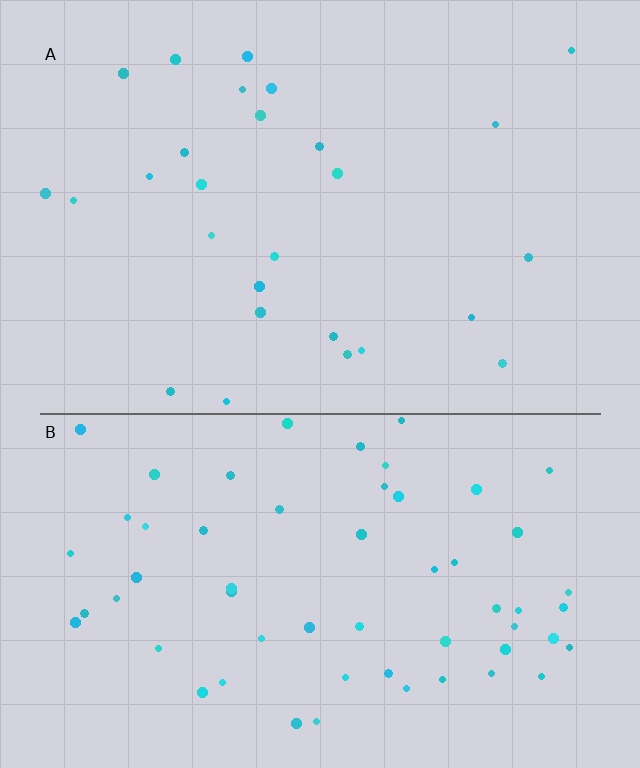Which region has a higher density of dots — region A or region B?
B (the bottom).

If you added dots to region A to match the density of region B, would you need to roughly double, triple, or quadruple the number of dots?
Approximately double.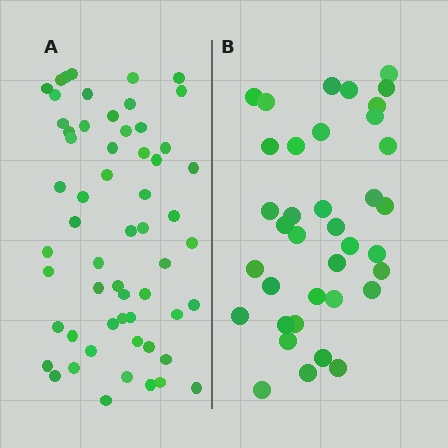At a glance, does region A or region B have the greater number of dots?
Region A (the left region) has more dots.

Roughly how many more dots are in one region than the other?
Region A has approximately 20 more dots than region B.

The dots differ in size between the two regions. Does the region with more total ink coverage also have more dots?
No. Region B has more total ink coverage because its dots are larger, but region A actually contains more individual dots. Total area can be misleading — the number of items is what matters here.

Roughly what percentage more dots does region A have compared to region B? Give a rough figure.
About 55% more.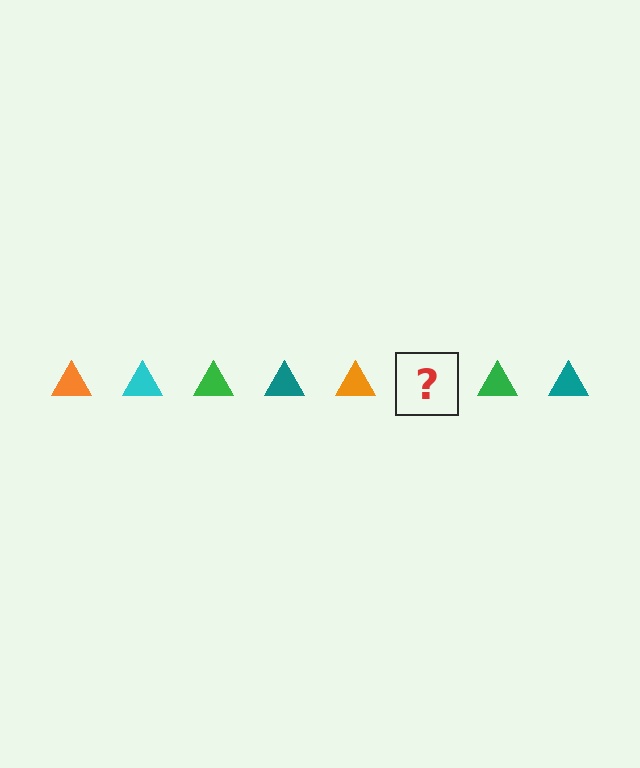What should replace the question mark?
The question mark should be replaced with a cyan triangle.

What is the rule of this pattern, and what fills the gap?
The rule is that the pattern cycles through orange, cyan, green, teal triangles. The gap should be filled with a cyan triangle.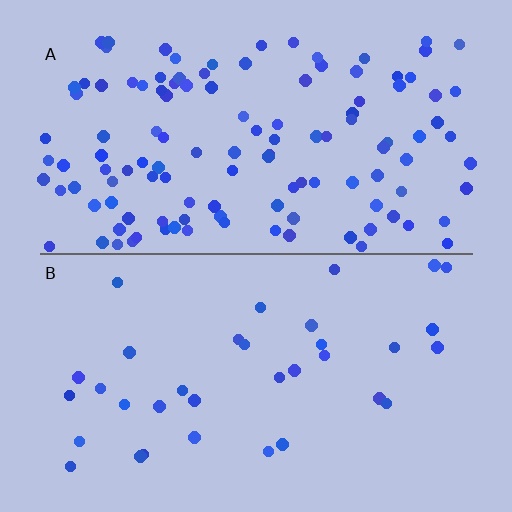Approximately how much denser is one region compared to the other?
Approximately 3.6× — region A over region B.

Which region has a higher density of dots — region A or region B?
A (the top).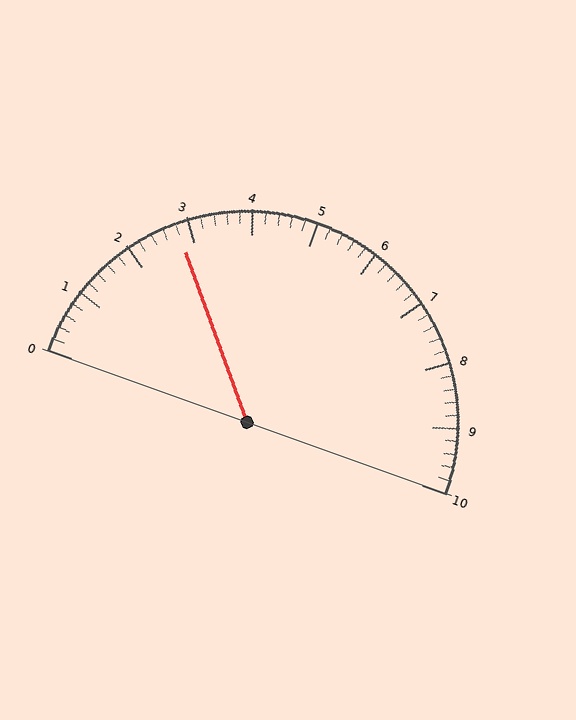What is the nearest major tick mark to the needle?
The nearest major tick mark is 3.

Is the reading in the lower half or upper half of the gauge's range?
The reading is in the lower half of the range (0 to 10).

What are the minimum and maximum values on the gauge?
The gauge ranges from 0 to 10.